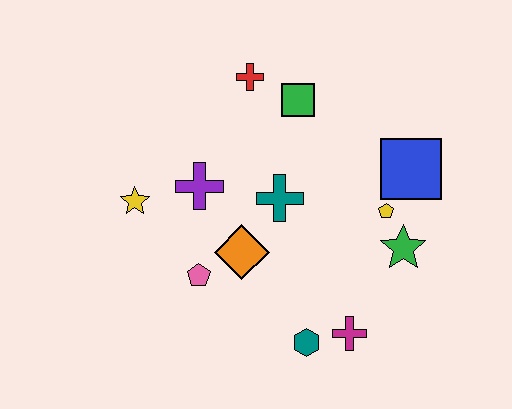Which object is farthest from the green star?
The yellow star is farthest from the green star.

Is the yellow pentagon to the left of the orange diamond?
No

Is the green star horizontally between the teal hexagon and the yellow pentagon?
No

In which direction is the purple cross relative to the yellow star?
The purple cross is to the right of the yellow star.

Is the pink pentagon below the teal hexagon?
No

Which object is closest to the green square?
The red cross is closest to the green square.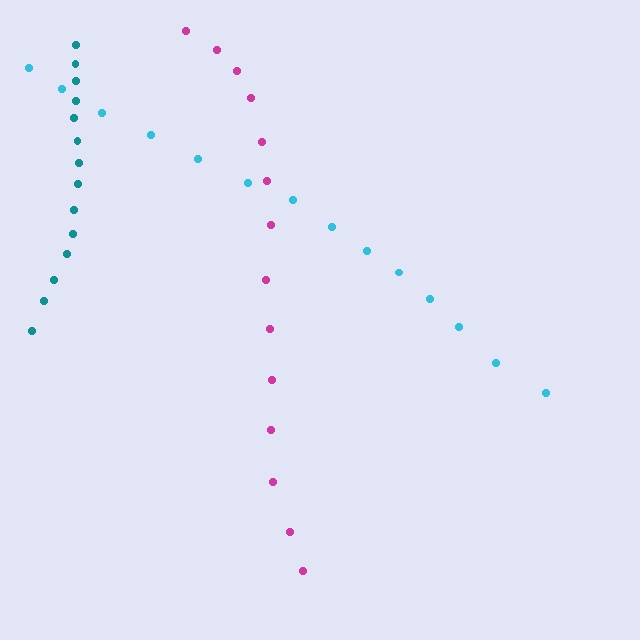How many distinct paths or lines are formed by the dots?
There are 3 distinct paths.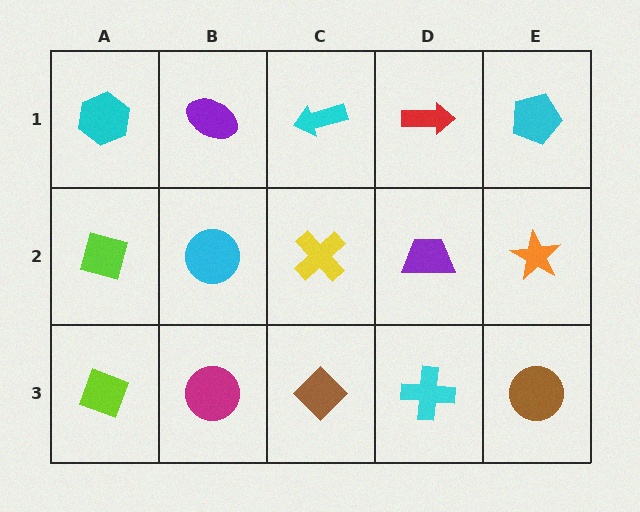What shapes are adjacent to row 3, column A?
A lime square (row 2, column A), a magenta circle (row 3, column B).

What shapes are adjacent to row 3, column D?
A purple trapezoid (row 2, column D), a brown diamond (row 3, column C), a brown circle (row 3, column E).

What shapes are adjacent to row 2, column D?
A red arrow (row 1, column D), a cyan cross (row 3, column D), a yellow cross (row 2, column C), an orange star (row 2, column E).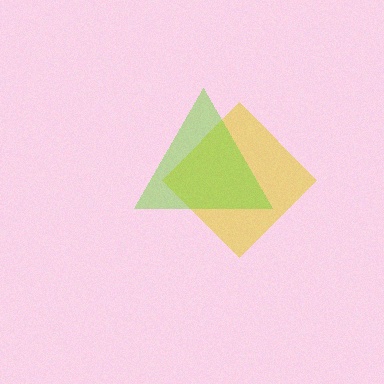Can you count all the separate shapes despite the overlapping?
Yes, there are 2 separate shapes.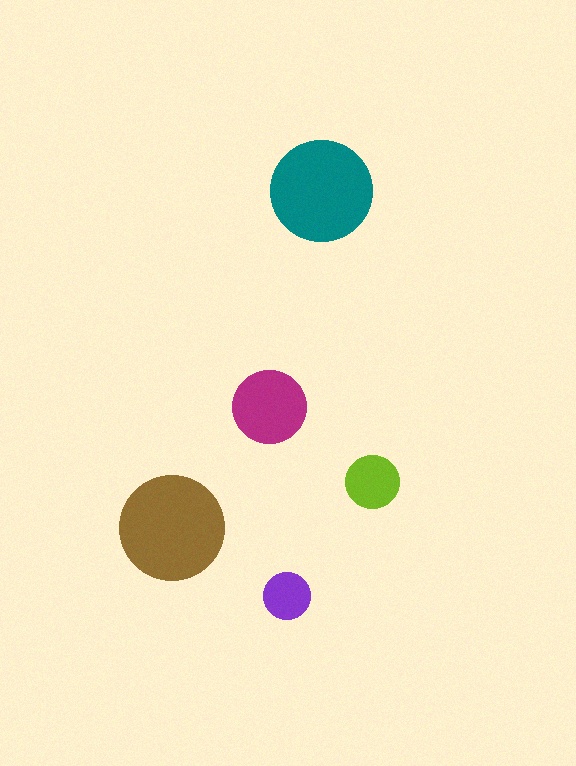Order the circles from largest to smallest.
the brown one, the teal one, the magenta one, the lime one, the purple one.